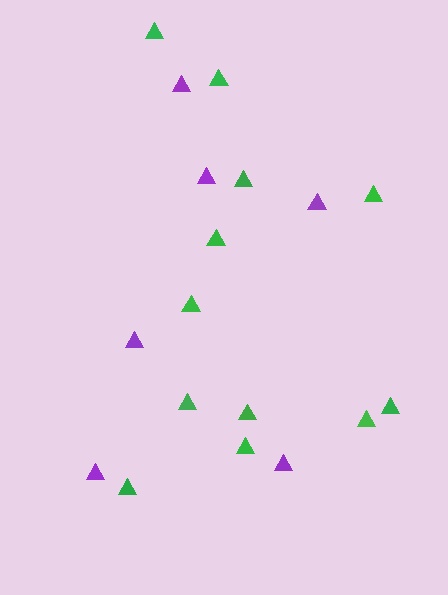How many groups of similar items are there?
There are 2 groups: one group of green triangles (12) and one group of purple triangles (6).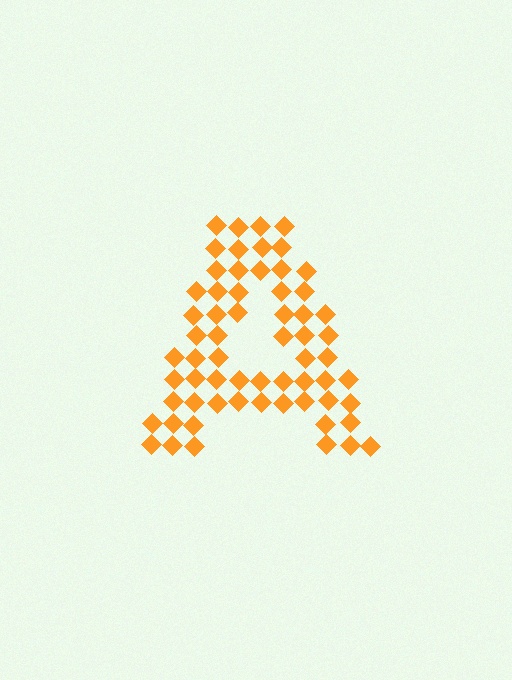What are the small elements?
The small elements are diamonds.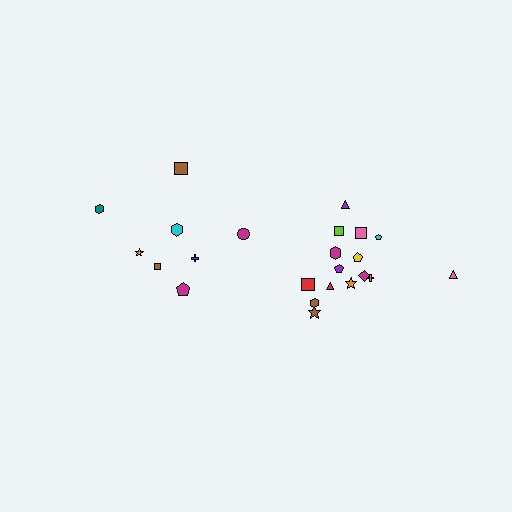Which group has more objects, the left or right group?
The right group.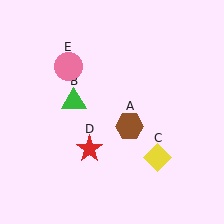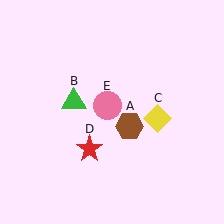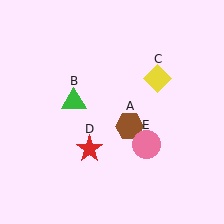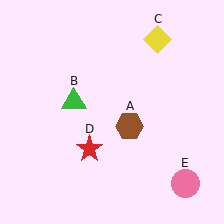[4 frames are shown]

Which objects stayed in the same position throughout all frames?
Brown hexagon (object A) and green triangle (object B) and red star (object D) remained stationary.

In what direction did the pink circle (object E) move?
The pink circle (object E) moved down and to the right.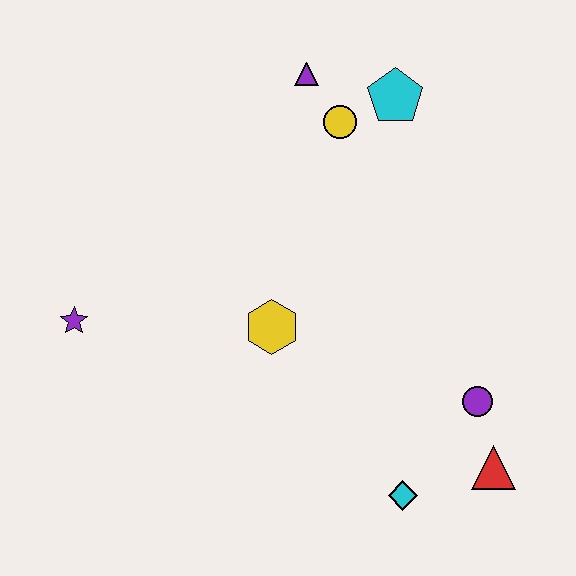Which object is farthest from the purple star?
The red triangle is farthest from the purple star.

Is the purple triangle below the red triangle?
No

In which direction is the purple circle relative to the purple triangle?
The purple circle is below the purple triangle.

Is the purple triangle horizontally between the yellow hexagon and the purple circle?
Yes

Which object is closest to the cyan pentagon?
The yellow circle is closest to the cyan pentagon.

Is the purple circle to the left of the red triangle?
Yes